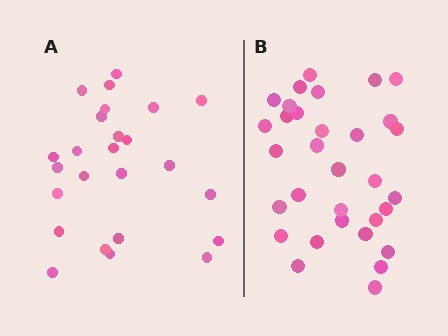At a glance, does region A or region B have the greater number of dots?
Region B (the right region) has more dots.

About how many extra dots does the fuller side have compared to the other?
Region B has roughly 8 or so more dots than region A.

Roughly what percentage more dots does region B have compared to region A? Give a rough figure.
About 30% more.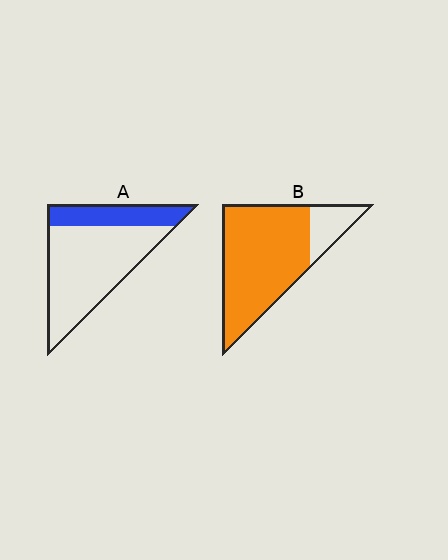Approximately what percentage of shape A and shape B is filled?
A is approximately 25% and B is approximately 80%.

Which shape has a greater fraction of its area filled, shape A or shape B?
Shape B.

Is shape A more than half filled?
No.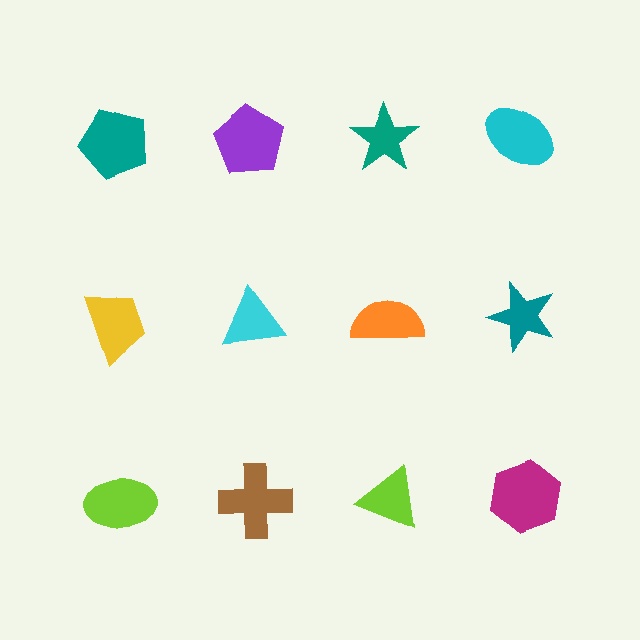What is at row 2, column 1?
A yellow trapezoid.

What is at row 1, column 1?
A teal pentagon.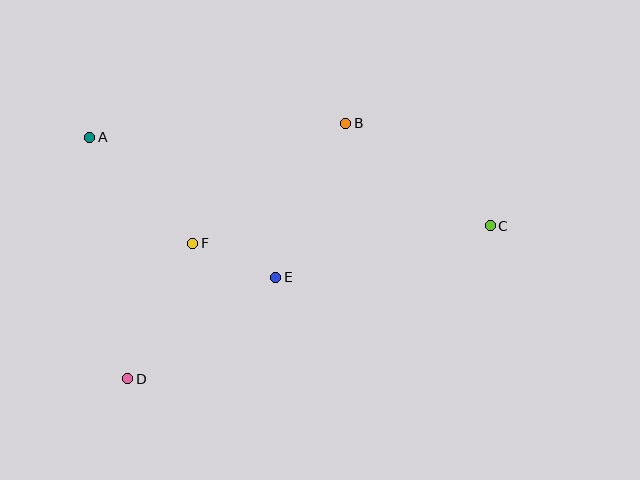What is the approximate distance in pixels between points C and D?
The distance between C and D is approximately 393 pixels.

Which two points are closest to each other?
Points E and F are closest to each other.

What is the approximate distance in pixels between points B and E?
The distance between B and E is approximately 169 pixels.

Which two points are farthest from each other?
Points A and C are farthest from each other.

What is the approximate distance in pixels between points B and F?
The distance between B and F is approximately 194 pixels.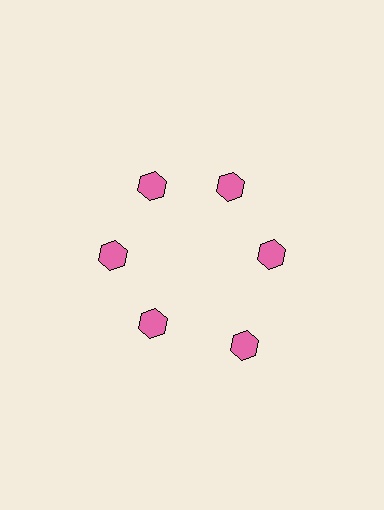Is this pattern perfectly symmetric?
No. The 6 pink hexagons are arranged in a ring, but one element near the 5 o'clock position is pushed outward from the center, breaking the 6-fold rotational symmetry.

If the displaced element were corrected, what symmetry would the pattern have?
It would have 6-fold rotational symmetry — the pattern would map onto itself every 60 degrees.